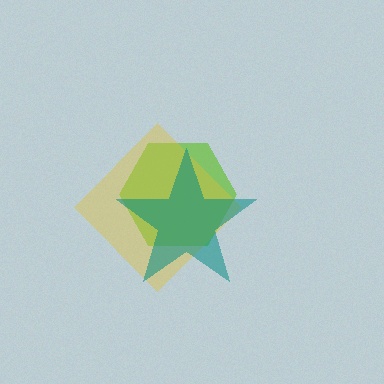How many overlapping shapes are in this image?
There are 3 overlapping shapes in the image.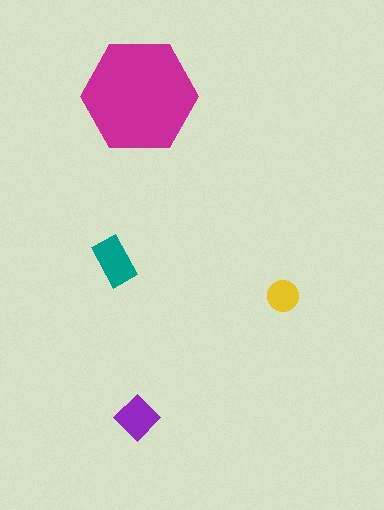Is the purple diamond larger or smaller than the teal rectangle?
Smaller.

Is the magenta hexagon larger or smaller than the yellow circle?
Larger.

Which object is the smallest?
The yellow circle.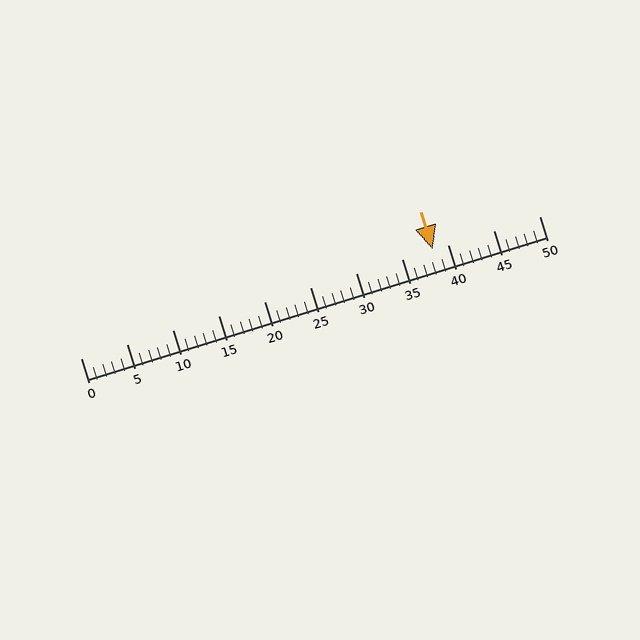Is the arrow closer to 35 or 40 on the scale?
The arrow is closer to 40.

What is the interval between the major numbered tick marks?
The major tick marks are spaced 5 units apart.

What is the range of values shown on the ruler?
The ruler shows values from 0 to 50.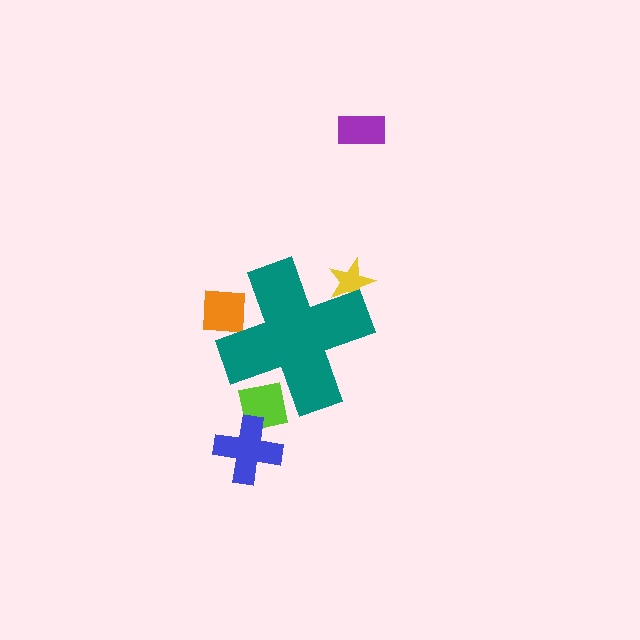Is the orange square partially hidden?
Yes, the orange square is partially hidden behind the teal cross.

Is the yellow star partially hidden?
Yes, the yellow star is partially hidden behind the teal cross.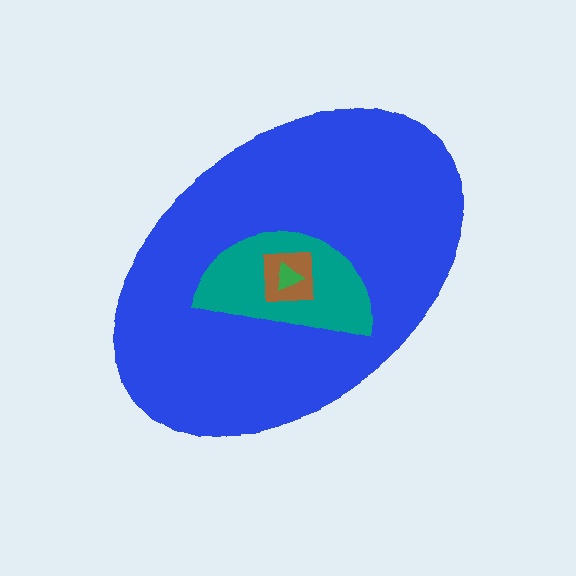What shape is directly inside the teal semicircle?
The brown square.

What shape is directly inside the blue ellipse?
The teal semicircle.